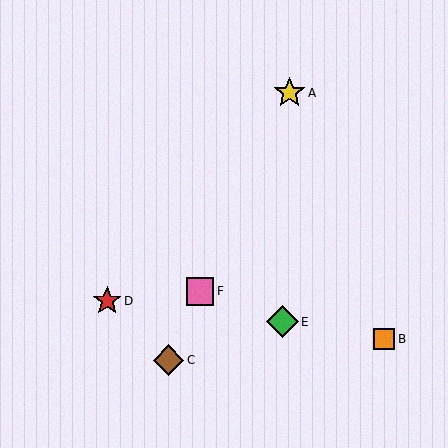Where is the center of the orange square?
The center of the orange square is at (384, 339).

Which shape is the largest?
The green diamond (labeled E) is the largest.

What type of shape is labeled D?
Shape D is a red star.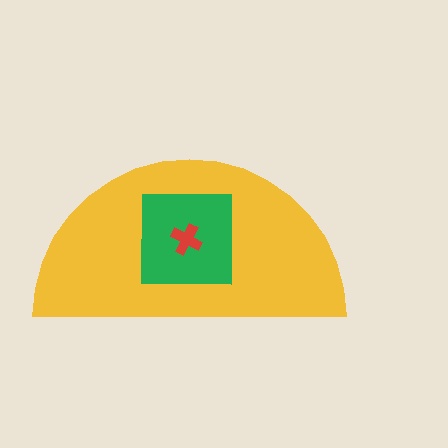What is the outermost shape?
The yellow semicircle.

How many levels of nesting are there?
3.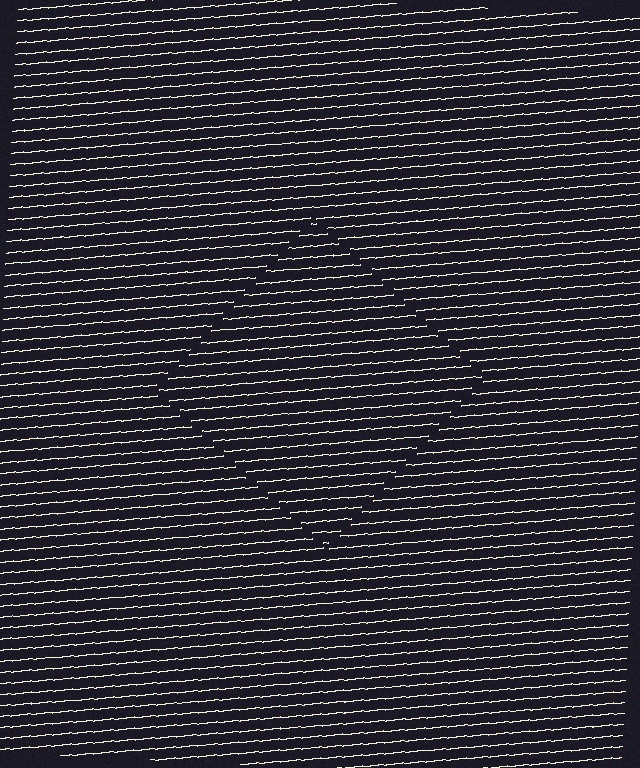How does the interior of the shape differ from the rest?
The interior of the shape contains the same grating, shifted by half a period — the contour is defined by the phase discontinuity where line-ends from the inner and outer gratings abut.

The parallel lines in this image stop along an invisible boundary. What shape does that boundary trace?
An illusory square. The interior of the shape contains the same grating, shifted by half a period — the contour is defined by the phase discontinuity where line-ends from the inner and outer gratings abut.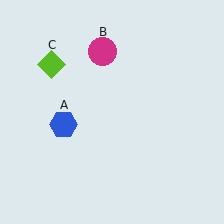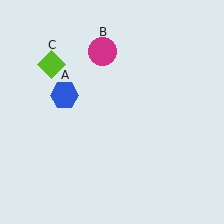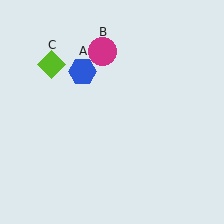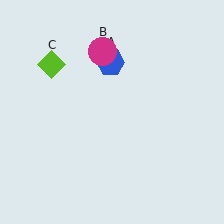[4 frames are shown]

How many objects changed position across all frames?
1 object changed position: blue hexagon (object A).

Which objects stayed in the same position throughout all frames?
Magenta circle (object B) and lime diamond (object C) remained stationary.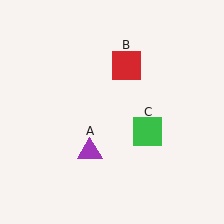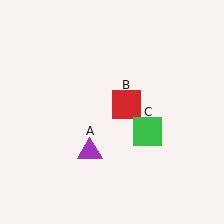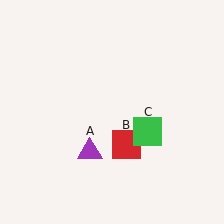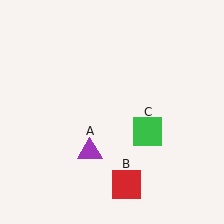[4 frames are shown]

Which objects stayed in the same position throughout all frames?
Purple triangle (object A) and green square (object C) remained stationary.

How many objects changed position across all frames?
1 object changed position: red square (object B).